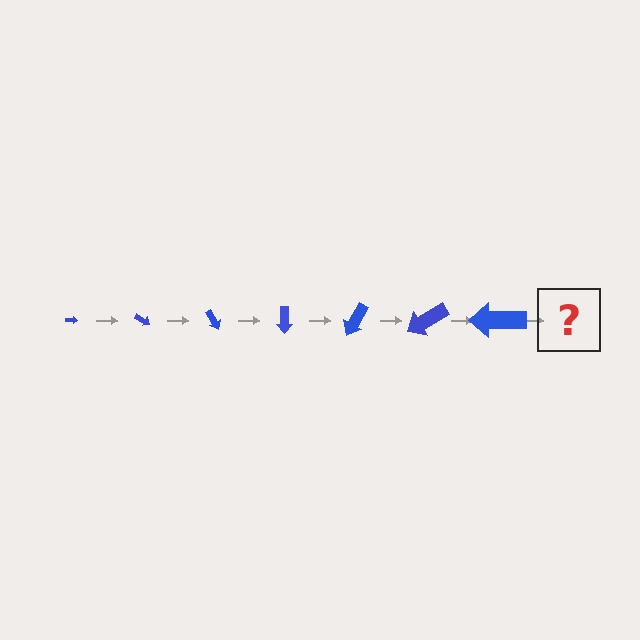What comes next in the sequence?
The next element should be an arrow, larger than the previous one and rotated 210 degrees from the start.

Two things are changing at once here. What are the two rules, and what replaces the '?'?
The two rules are that the arrow grows larger each step and it rotates 30 degrees each step. The '?' should be an arrow, larger than the previous one and rotated 210 degrees from the start.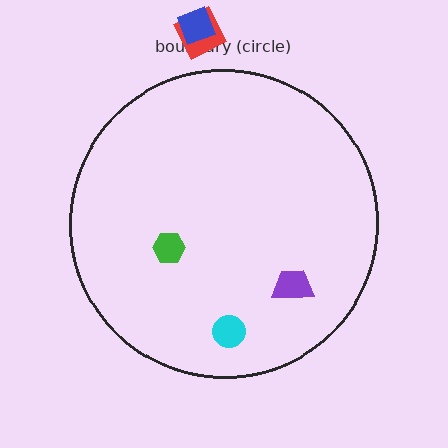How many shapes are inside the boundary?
3 inside, 2 outside.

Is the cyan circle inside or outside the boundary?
Inside.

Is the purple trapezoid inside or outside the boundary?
Inside.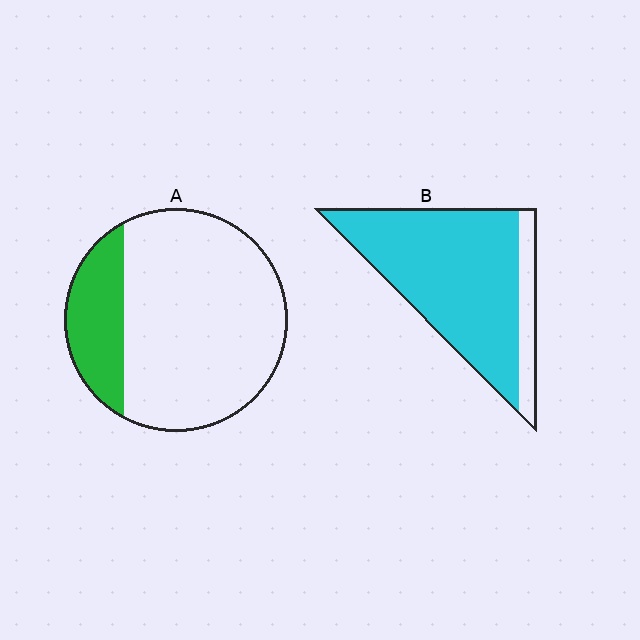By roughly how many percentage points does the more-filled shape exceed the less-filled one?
By roughly 65 percentage points (B over A).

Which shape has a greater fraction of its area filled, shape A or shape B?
Shape B.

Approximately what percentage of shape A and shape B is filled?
A is approximately 20% and B is approximately 85%.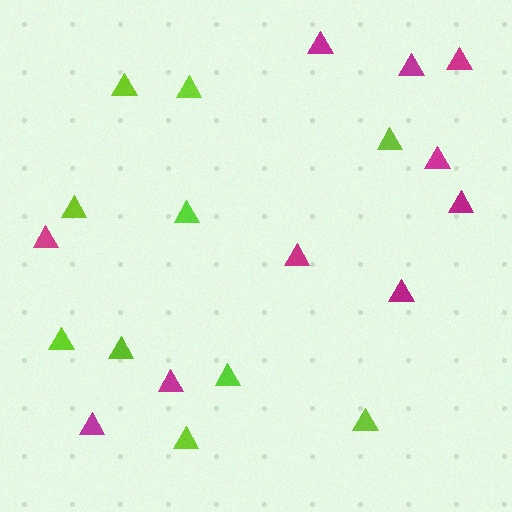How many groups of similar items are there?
There are 2 groups: one group of lime triangles (10) and one group of magenta triangles (10).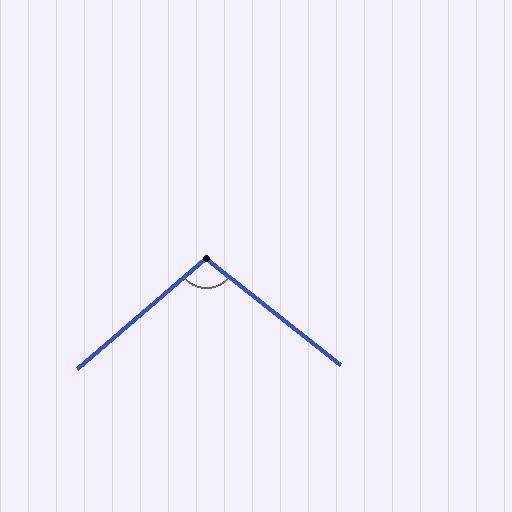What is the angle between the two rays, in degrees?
Approximately 101 degrees.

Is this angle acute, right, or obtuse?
It is obtuse.